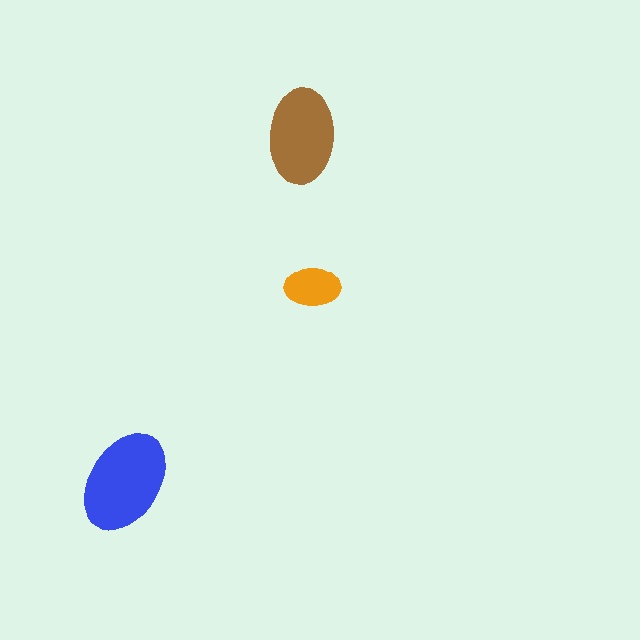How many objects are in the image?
There are 3 objects in the image.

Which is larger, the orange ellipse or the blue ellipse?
The blue one.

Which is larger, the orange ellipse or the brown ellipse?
The brown one.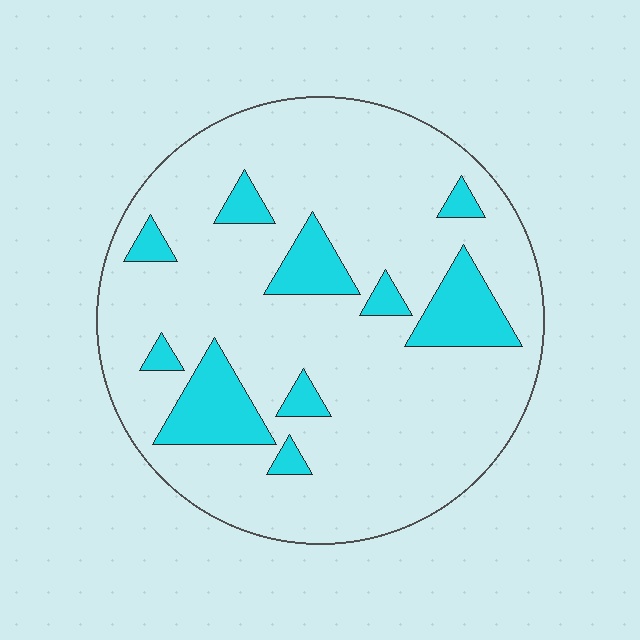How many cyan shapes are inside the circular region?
10.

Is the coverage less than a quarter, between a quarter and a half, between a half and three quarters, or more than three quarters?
Less than a quarter.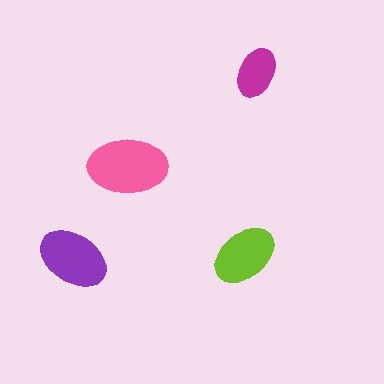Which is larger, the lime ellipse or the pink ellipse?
The pink one.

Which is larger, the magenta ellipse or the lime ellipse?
The lime one.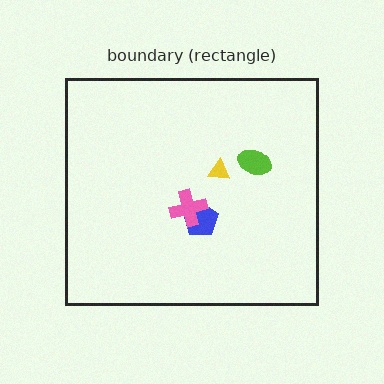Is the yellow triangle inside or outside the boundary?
Inside.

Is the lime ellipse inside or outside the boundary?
Inside.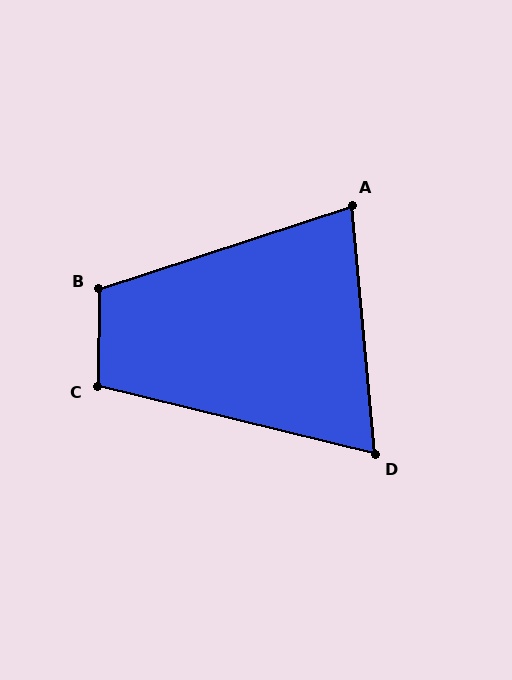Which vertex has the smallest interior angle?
D, at approximately 71 degrees.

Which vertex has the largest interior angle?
B, at approximately 109 degrees.